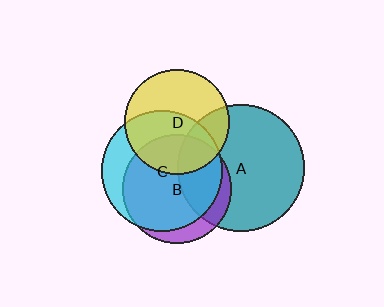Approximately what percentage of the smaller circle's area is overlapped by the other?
Approximately 25%.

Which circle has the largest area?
Circle A (teal).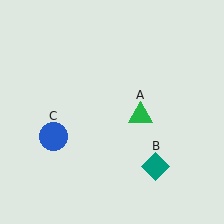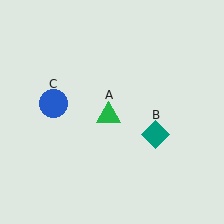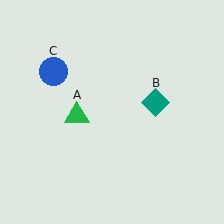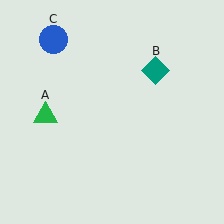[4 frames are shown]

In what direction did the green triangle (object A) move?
The green triangle (object A) moved left.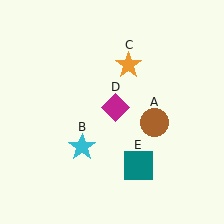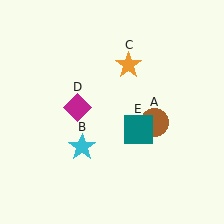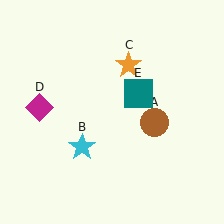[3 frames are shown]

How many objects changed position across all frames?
2 objects changed position: magenta diamond (object D), teal square (object E).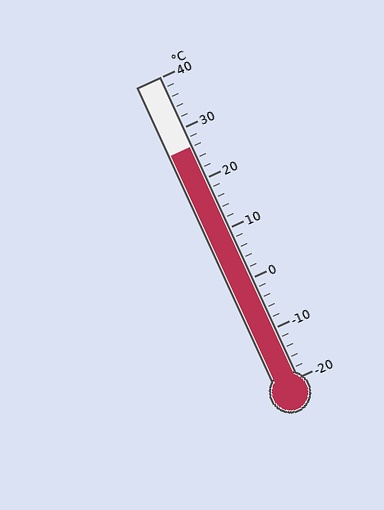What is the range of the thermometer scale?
The thermometer scale ranges from -20°C to 40°C.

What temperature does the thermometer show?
The thermometer shows approximately 26°C.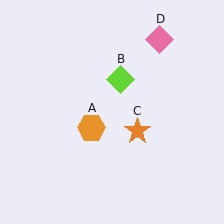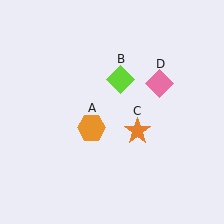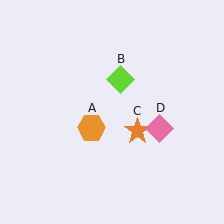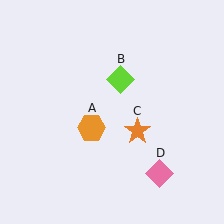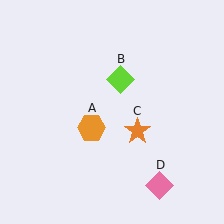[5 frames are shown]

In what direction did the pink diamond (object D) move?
The pink diamond (object D) moved down.